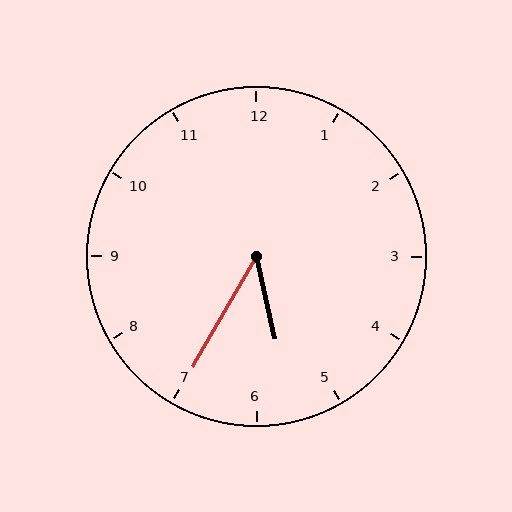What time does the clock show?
5:35.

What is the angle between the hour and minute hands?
Approximately 42 degrees.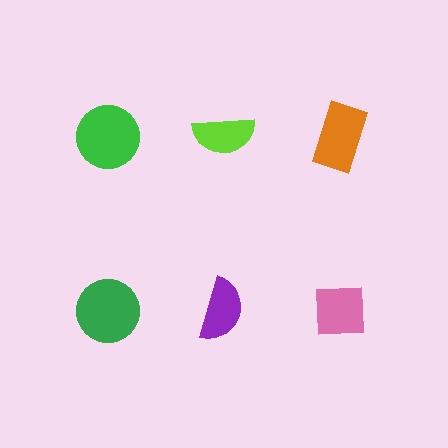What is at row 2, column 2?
A purple semicircle.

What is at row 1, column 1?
A green circle.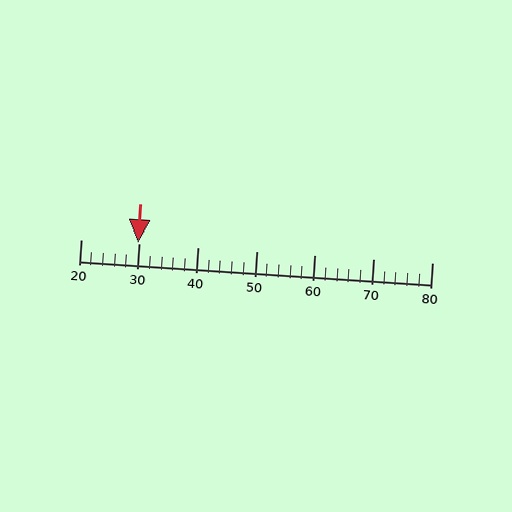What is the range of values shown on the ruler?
The ruler shows values from 20 to 80.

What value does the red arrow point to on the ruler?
The red arrow points to approximately 30.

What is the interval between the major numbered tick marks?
The major tick marks are spaced 10 units apart.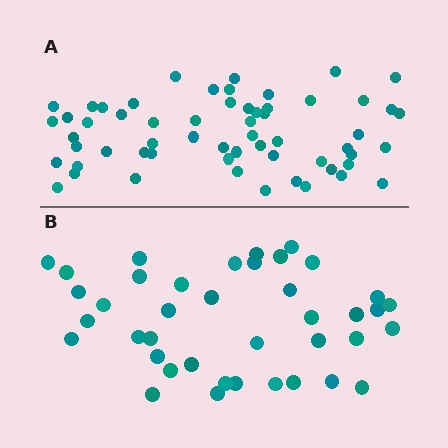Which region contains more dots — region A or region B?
Region A (the top region) has more dots.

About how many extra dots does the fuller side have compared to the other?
Region A has approximately 20 more dots than region B.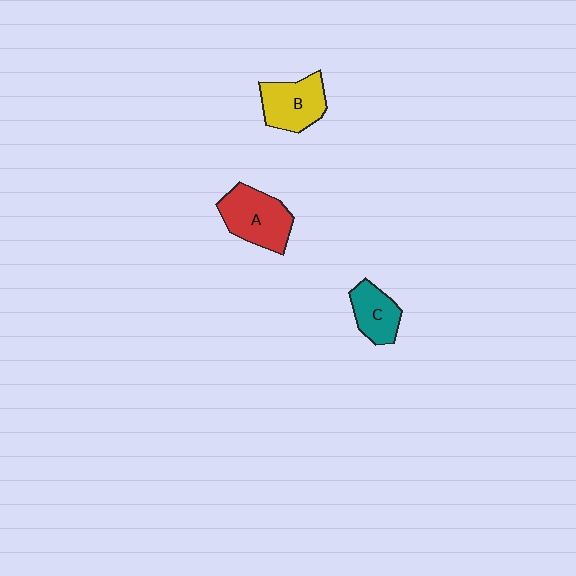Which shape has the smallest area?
Shape C (teal).